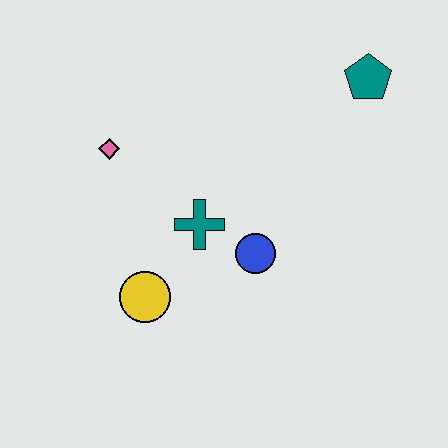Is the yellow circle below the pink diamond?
Yes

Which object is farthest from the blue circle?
The teal pentagon is farthest from the blue circle.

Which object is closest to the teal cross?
The blue circle is closest to the teal cross.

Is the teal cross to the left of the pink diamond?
No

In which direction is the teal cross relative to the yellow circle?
The teal cross is above the yellow circle.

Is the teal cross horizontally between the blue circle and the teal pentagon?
No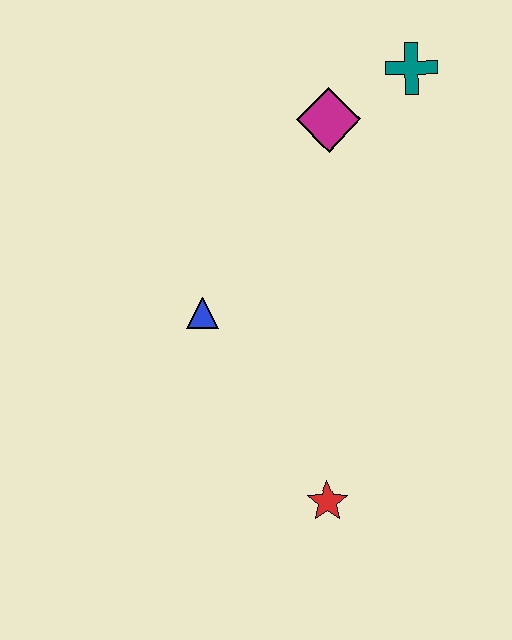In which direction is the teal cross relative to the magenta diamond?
The teal cross is to the right of the magenta diamond.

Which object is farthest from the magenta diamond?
The red star is farthest from the magenta diamond.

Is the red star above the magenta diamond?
No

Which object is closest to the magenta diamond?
The teal cross is closest to the magenta diamond.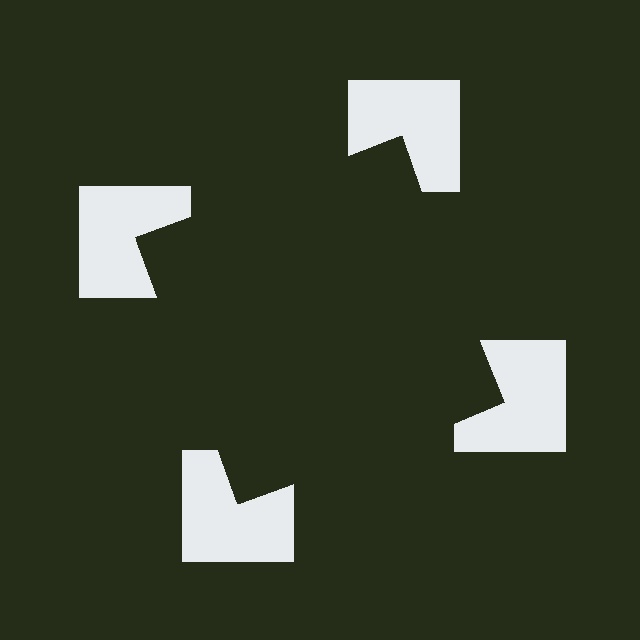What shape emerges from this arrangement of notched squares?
An illusory square — its edges are inferred from the aligned wedge cuts in the notched squares, not physically drawn.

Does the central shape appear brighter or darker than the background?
It typically appears slightly darker than the background, even though no actual brightness change is drawn.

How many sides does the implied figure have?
4 sides.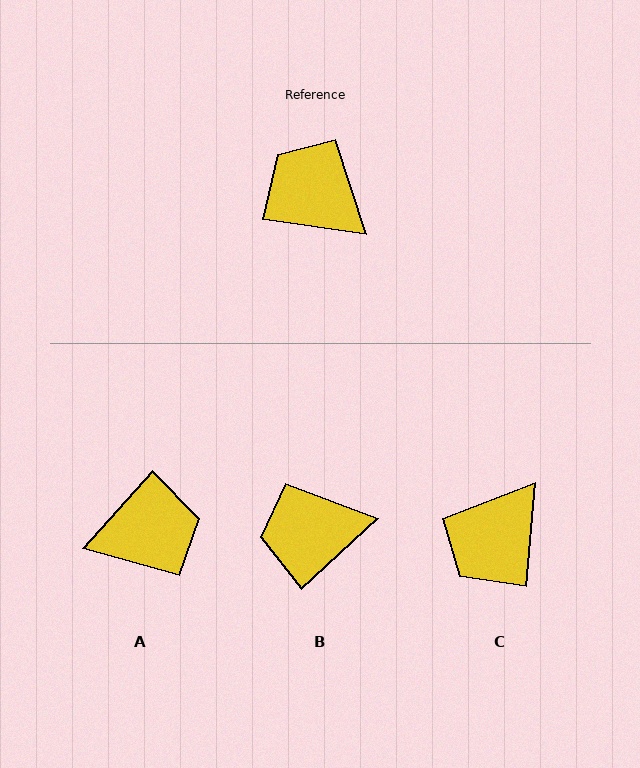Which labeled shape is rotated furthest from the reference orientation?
A, about 123 degrees away.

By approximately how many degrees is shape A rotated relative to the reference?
Approximately 123 degrees clockwise.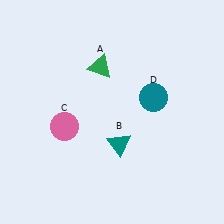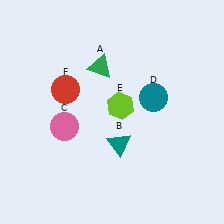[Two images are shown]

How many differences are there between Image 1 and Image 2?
There are 2 differences between the two images.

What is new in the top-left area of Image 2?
A red circle (F) was added in the top-left area of Image 2.